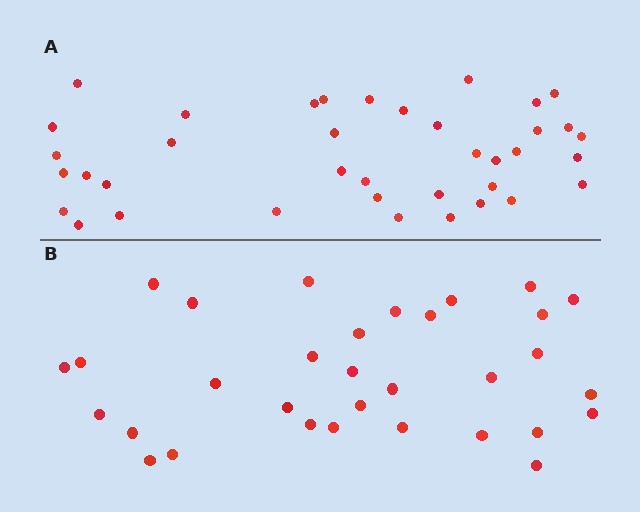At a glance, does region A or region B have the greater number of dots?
Region A (the top region) has more dots.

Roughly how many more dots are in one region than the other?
Region A has about 6 more dots than region B.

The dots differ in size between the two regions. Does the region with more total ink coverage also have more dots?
No. Region B has more total ink coverage because its dots are larger, but region A actually contains more individual dots. Total area can be misleading — the number of items is what matters here.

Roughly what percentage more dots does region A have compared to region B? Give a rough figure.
About 20% more.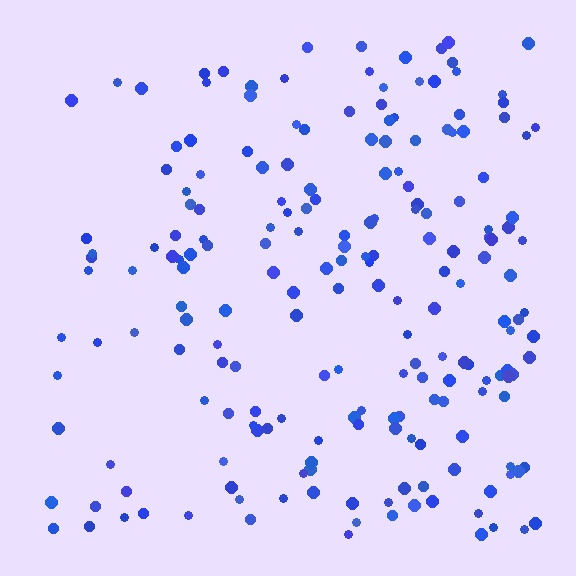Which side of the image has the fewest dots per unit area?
The left.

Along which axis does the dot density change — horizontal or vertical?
Horizontal.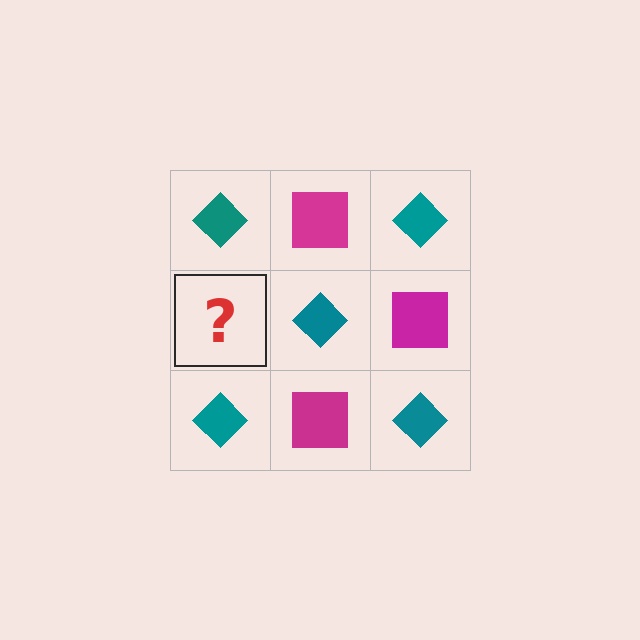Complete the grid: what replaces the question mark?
The question mark should be replaced with a magenta square.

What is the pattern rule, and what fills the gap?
The rule is that it alternates teal diamond and magenta square in a checkerboard pattern. The gap should be filled with a magenta square.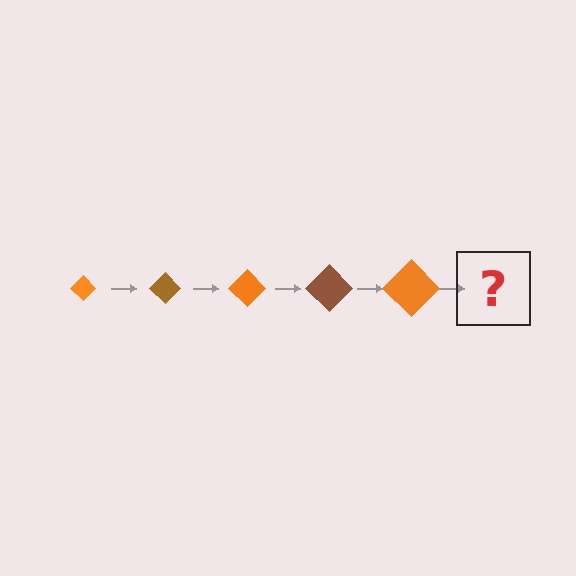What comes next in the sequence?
The next element should be a brown diamond, larger than the previous one.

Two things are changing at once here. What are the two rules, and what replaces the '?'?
The two rules are that the diamond grows larger each step and the color cycles through orange and brown. The '?' should be a brown diamond, larger than the previous one.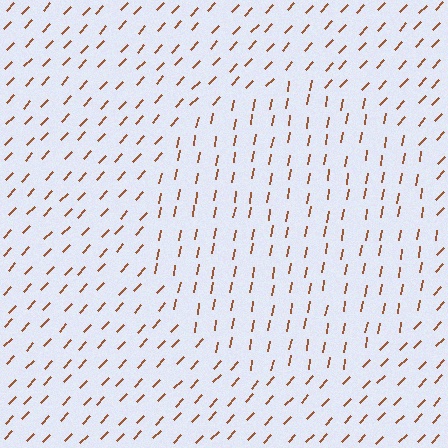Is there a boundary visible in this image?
Yes, there is a texture boundary formed by a change in line orientation.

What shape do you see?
I see a circle.